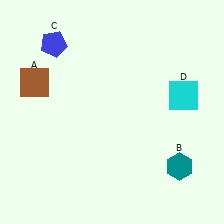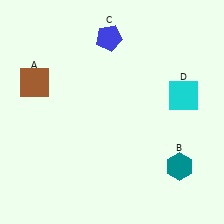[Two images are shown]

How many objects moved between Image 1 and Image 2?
1 object moved between the two images.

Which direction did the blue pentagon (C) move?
The blue pentagon (C) moved right.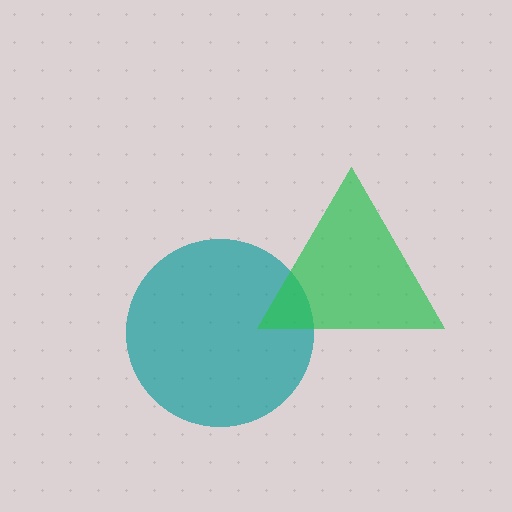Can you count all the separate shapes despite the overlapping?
Yes, there are 2 separate shapes.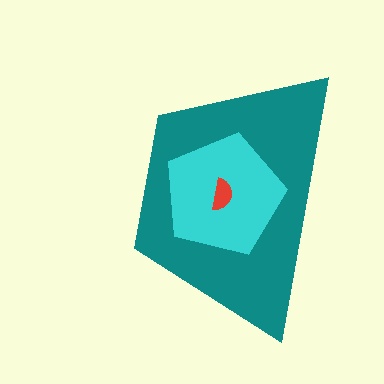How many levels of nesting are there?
3.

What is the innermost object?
The red semicircle.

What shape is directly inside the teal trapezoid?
The cyan pentagon.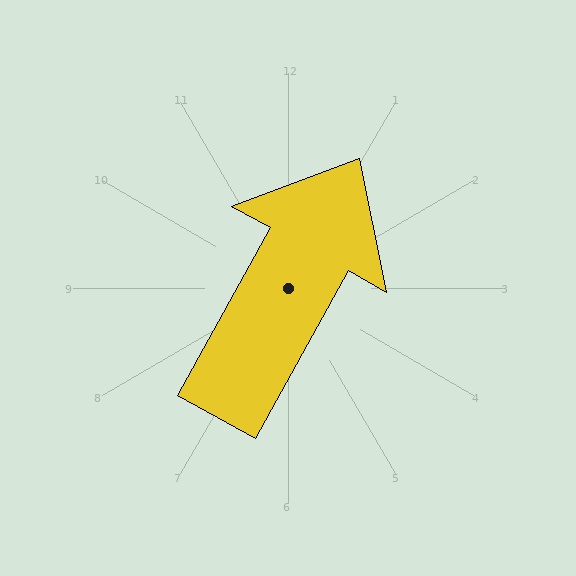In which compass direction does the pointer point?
Northeast.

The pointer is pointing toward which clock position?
Roughly 1 o'clock.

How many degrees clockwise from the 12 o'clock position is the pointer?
Approximately 29 degrees.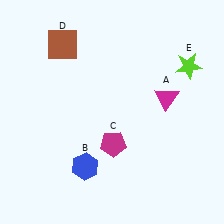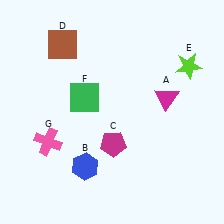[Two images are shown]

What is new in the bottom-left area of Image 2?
A pink cross (G) was added in the bottom-left area of Image 2.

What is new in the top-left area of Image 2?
A green square (F) was added in the top-left area of Image 2.